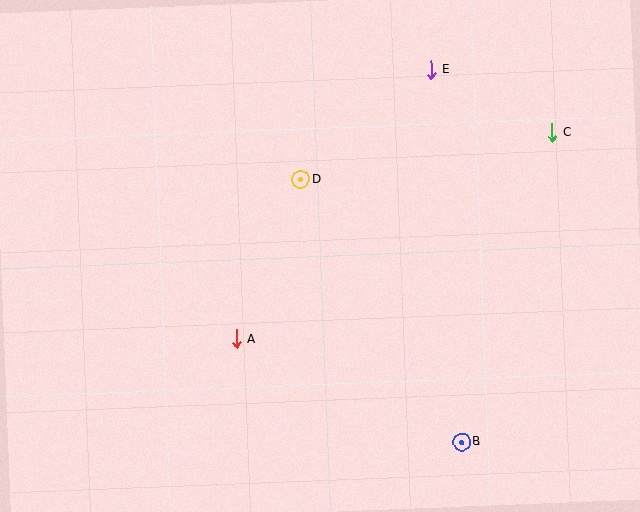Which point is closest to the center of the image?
Point D at (301, 179) is closest to the center.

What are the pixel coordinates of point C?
Point C is at (552, 133).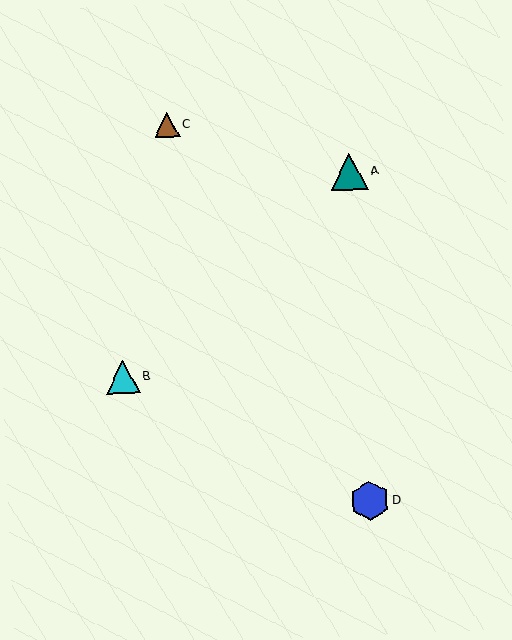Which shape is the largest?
The blue hexagon (labeled D) is the largest.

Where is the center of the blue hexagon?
The center of the blue hexagon is at (370, 501).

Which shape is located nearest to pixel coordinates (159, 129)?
The brown triangle (labeled C) at (167, 124) is nearest to that location.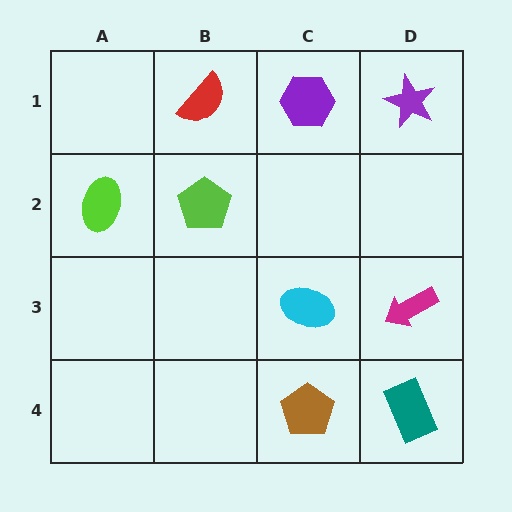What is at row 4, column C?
A brown pentagon.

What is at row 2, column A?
A lime ellipse.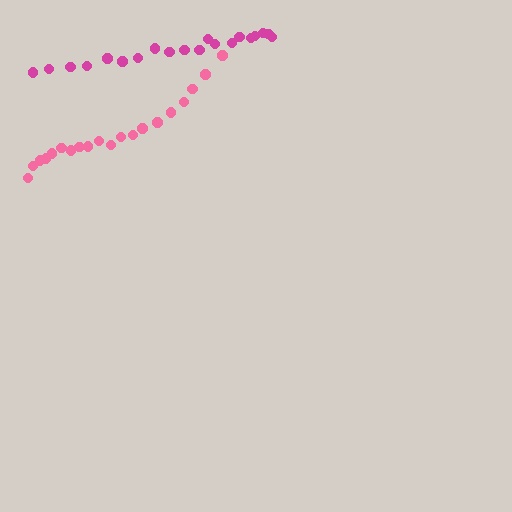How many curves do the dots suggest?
There are 2 distinct paths.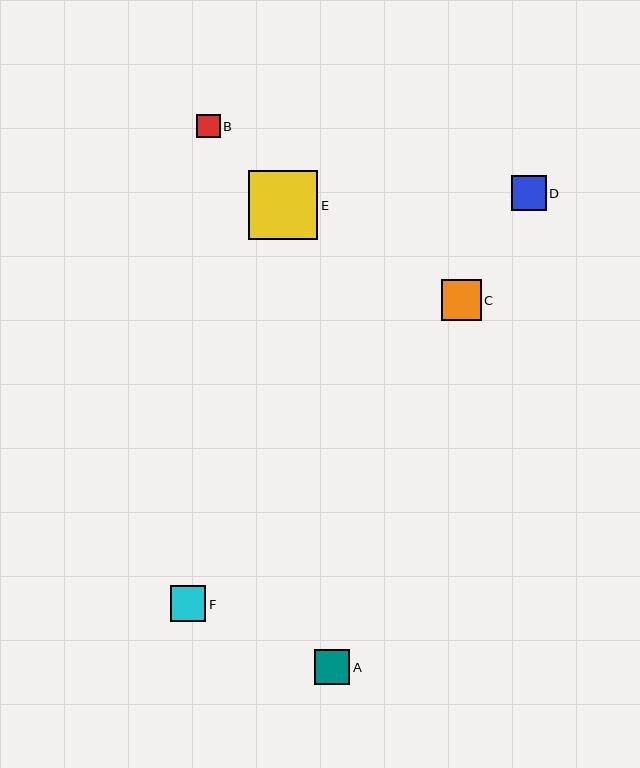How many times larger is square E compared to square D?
Square E is approximately 2.0 times the size of square D.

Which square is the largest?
Square E is the largest with a size of approximately 69 pixels.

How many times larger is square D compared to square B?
Square D is approximately 1.5 times the size of square B.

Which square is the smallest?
Square B is the smallest with a size of approximately 23 pixels.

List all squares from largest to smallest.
From largest to smallest: E, C, F, A, D, B.